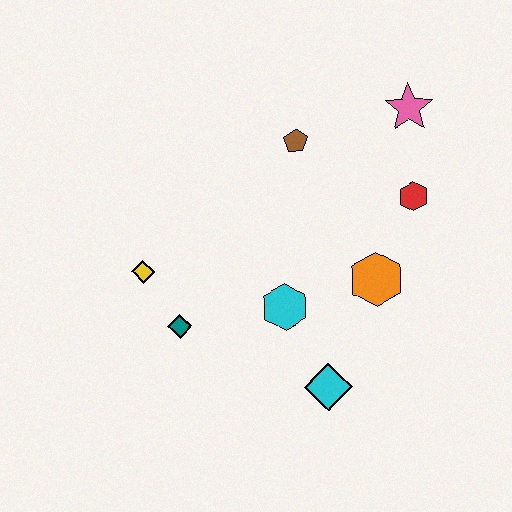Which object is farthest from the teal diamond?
The pink star is farthest from the teal diamond.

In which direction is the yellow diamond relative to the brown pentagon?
The yellow diamond is to the left of the brown pentagon.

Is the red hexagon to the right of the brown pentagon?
Yes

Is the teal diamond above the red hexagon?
No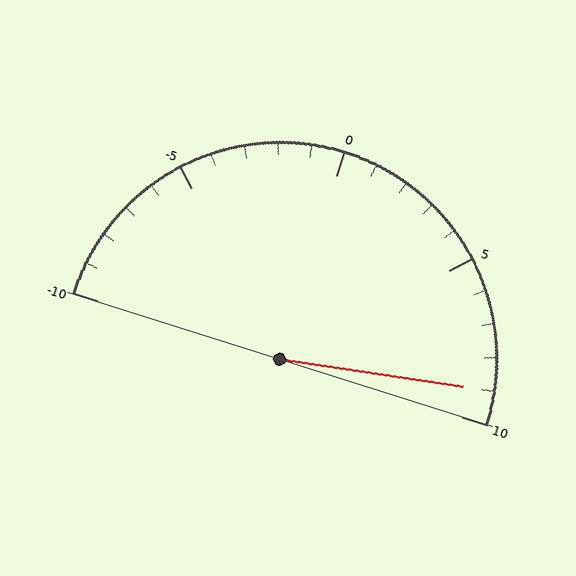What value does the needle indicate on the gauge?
The needle indicates approximately 9.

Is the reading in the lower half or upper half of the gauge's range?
The reading is in the upper half of the range (-10 to 10).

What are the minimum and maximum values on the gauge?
The gauge ranges from -10 to 10.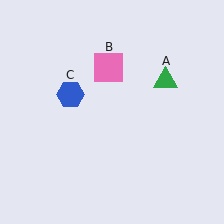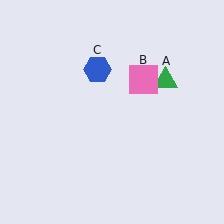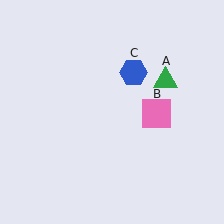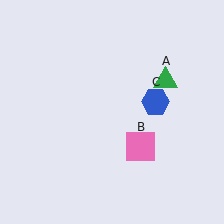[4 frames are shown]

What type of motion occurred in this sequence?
The pink square (object B), blue hexagon (object C) rotated clockwise around the center of the scene.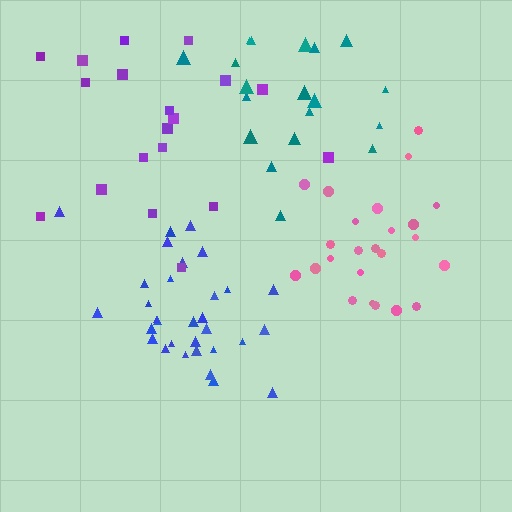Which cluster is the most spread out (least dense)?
Purple.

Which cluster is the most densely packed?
Pink.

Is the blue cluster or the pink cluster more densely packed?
Pink.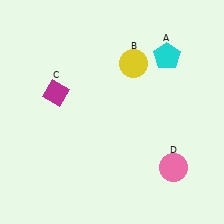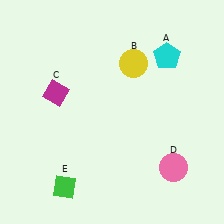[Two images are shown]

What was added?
A green diamond (E) was added in Image 2.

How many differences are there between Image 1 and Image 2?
There is 1 difference between the two images.